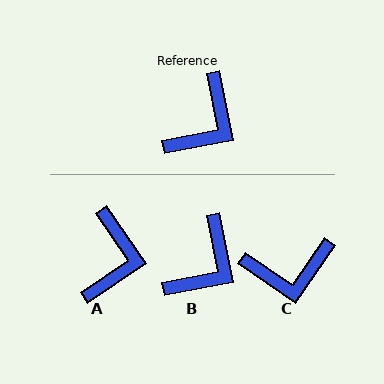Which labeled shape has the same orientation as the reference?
B.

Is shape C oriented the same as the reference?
No, it is off by about 46 degrees.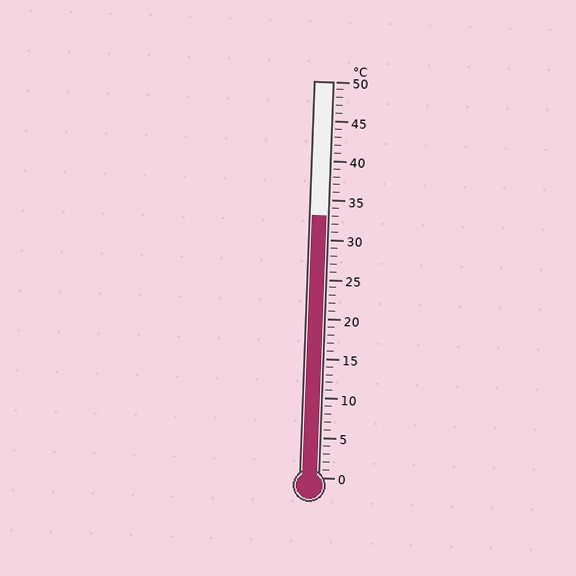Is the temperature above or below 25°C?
The temperature is above 25°C.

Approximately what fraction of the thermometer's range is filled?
The thermometer is filled to approximately 65% of its range.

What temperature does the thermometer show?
The thermometer shows approximately 33°C.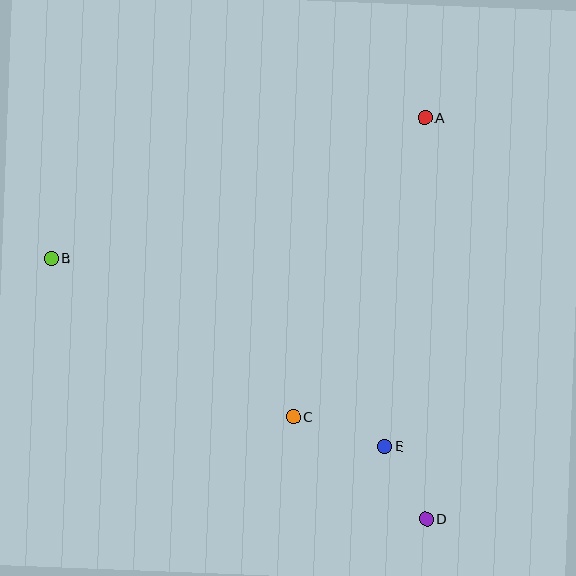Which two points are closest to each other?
Points D and E are closest to each other.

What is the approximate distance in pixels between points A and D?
The distance between A and D is approximately 401 pixels.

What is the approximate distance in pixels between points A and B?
The distance between A and B is approximately 399 pixels.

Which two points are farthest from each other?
Points B and D are farthest from each other.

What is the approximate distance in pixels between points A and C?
The distance between A and C is approximately 327 pixels.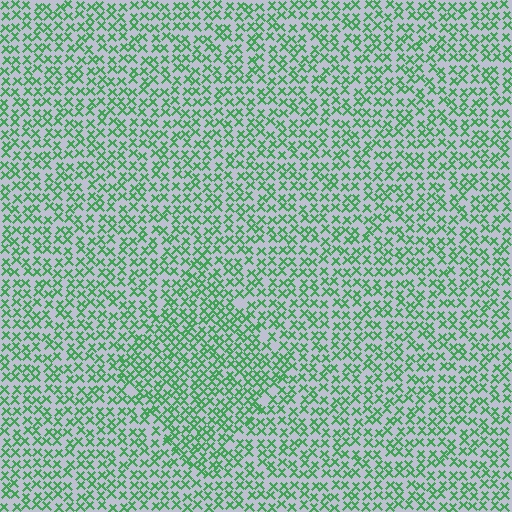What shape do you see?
I see a diamond.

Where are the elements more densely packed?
The elements are more densely packed inside the diamond boundary.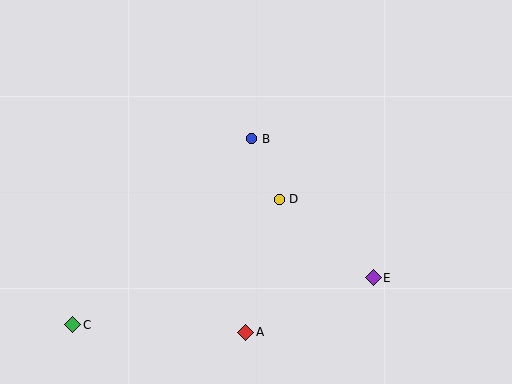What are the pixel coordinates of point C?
Point C is at (73, 325).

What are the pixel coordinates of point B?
Point B is at (252, 139).